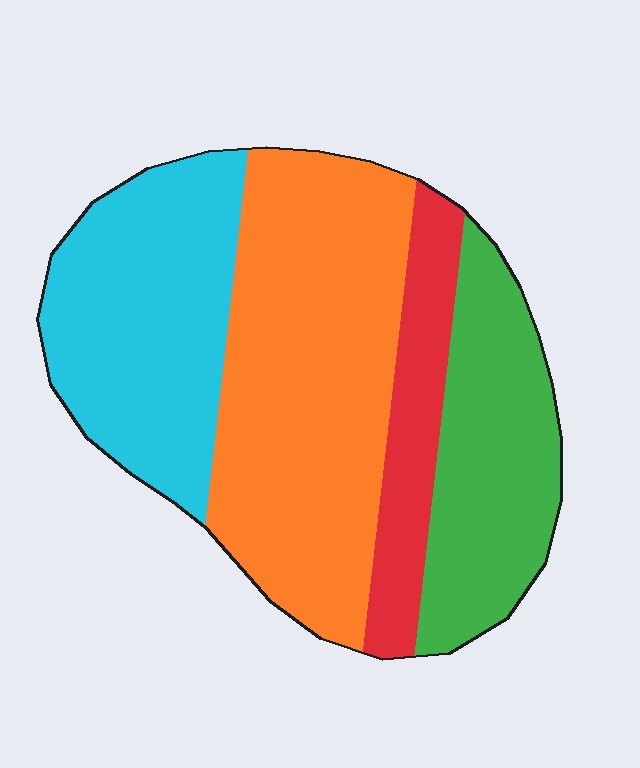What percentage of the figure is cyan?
Cyan takes up between a quarter and a half of the figure.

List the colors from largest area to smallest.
From largest to smallest: orange, cyan, green, red.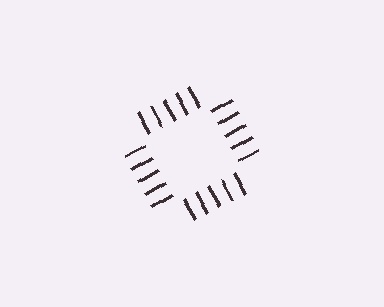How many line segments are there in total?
20 — 5 along each of the 4 edges.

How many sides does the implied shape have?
4 sides — the line-ends trace a square.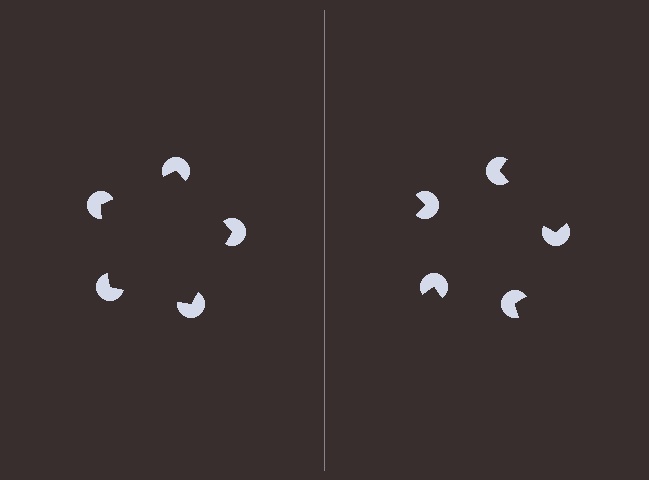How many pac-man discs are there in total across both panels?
10 — 5 on each side.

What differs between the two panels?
The pac-man discs are positioned identically on both sides; only the wedge orientations differ. On the left they align to a pentagon; on the right they are misaligned.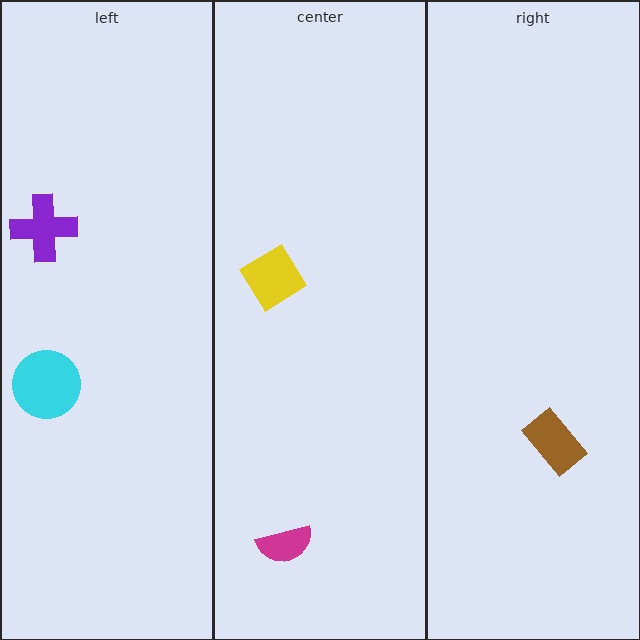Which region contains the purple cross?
The left region.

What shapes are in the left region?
The cyan circle, the purple cross.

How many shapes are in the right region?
1.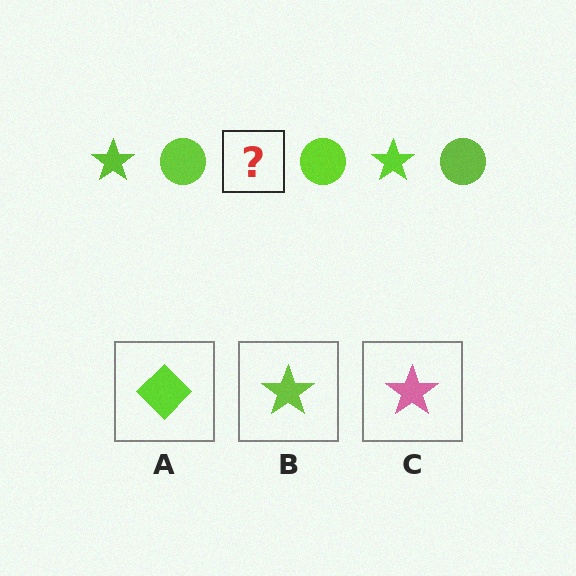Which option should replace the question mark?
Option B.